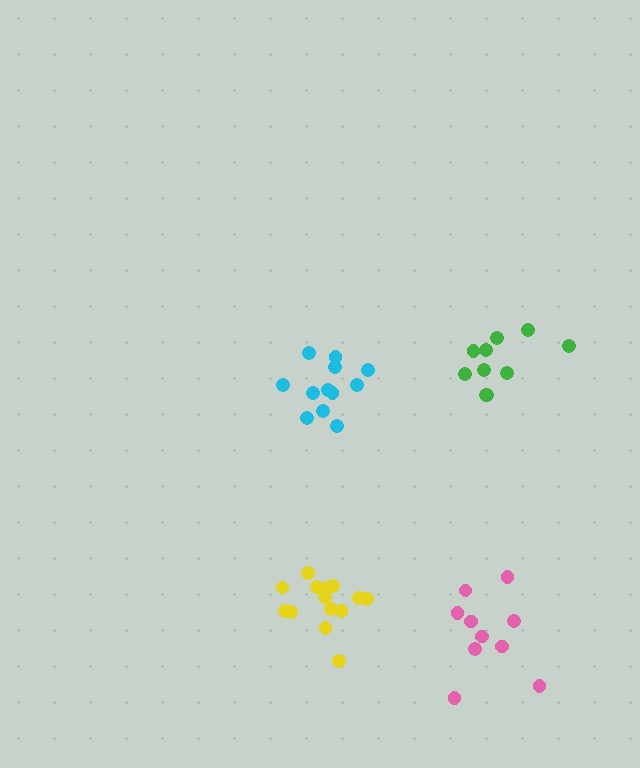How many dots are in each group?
Group 1: 10 dots, Group 2: 14 dots, Group 3: 10 dots, Group 4: 12 dots (46 total).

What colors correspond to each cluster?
The clusters are colored: pink, yellow, green, cyan.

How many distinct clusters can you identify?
There are 4 distinct clusters.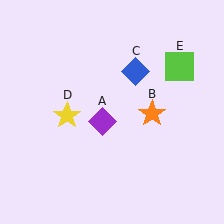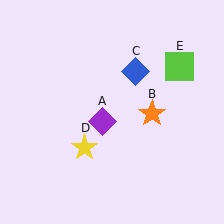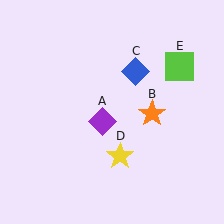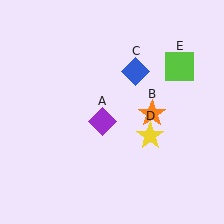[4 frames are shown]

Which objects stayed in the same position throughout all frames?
Purple diamond (object A) and orange star (object B) and blue diamond (object C) and lime square (object E) remained stationary.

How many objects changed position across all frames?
1 object changed position: yellow star (object D).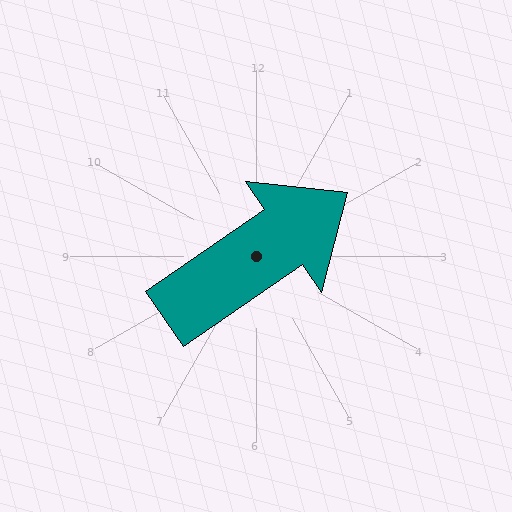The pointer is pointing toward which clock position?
Roughly 2 o'clock.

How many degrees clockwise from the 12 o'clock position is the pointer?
Approximately 55 degrees.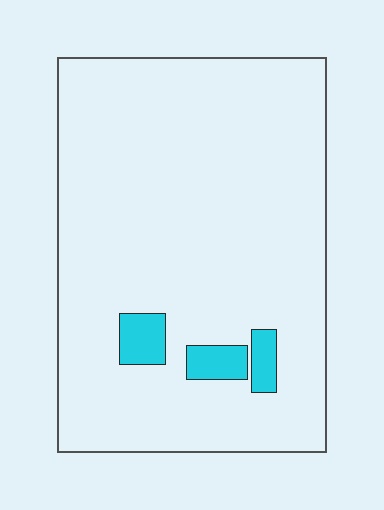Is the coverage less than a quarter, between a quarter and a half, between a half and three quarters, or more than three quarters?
Less than a quarter.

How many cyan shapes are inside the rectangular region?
3.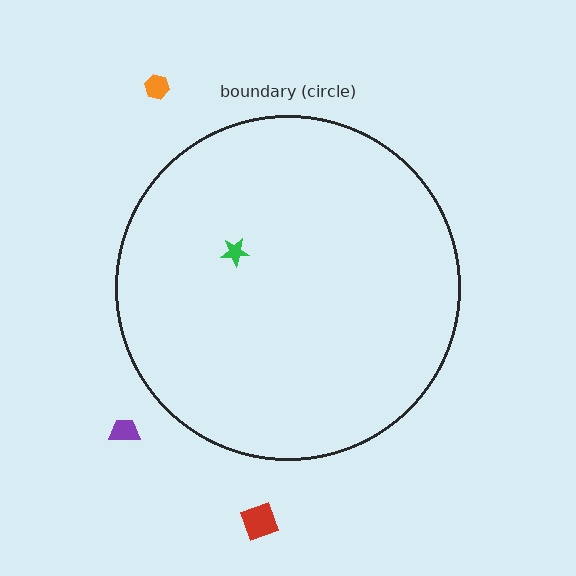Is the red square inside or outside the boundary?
Outside.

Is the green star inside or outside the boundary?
Inside.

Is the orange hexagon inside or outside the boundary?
Outside.